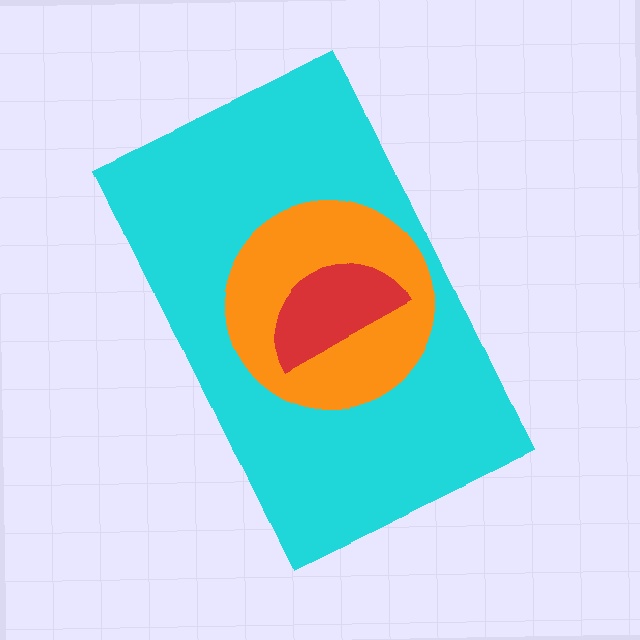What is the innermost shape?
The red semicircle.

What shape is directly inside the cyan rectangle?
The orange circle.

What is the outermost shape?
The cyan rectangle.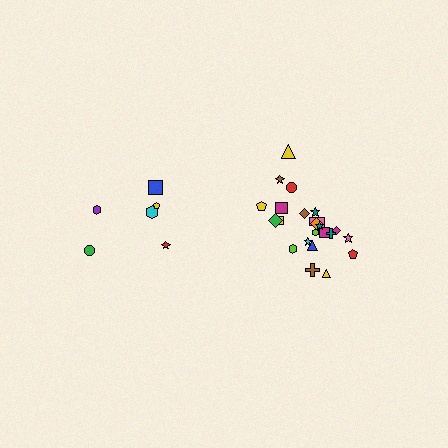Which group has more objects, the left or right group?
The right group.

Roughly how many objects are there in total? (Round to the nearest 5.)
Roughly 30 objects in total.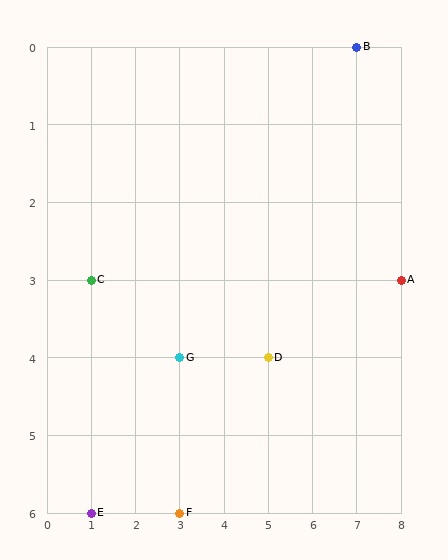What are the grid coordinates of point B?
Point B is at grid coordinates (7, 0).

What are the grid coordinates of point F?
Point F is at grid coordinates (3, 6).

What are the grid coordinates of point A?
Point A is at grid coordinates (8, 3).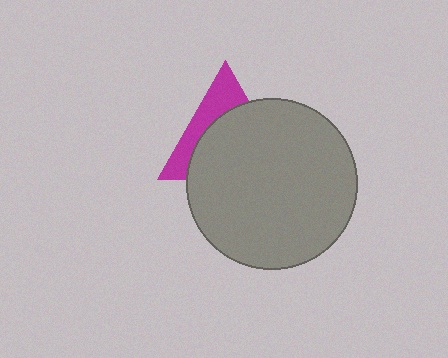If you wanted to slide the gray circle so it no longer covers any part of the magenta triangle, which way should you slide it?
Slide it down — that is the most direct way to separate the two shapes.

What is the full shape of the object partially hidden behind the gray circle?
The partially hidden object is a magenta triangle.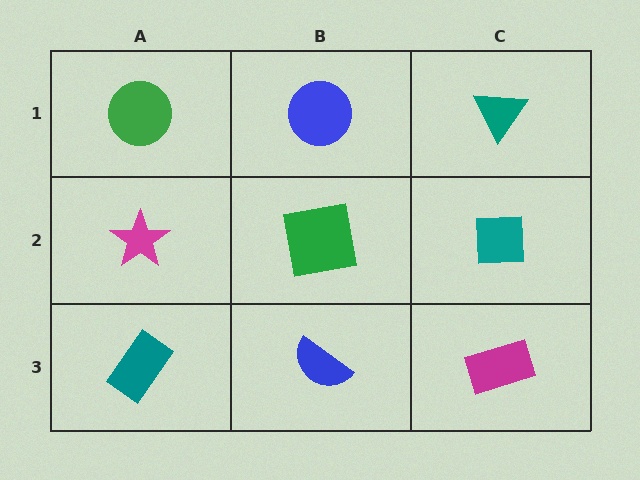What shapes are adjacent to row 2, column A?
A green circle (row 1, column A), a teal rectangle (row 3, column A), a green square (row 2, column B).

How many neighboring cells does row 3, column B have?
3.